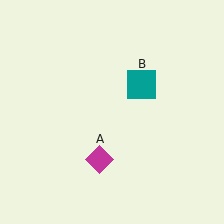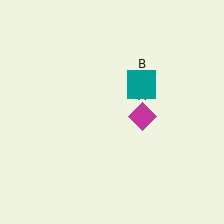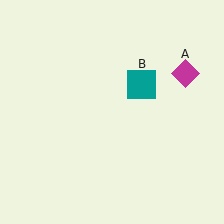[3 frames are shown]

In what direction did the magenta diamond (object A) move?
The magenta diamond (object A) moved up and to the right.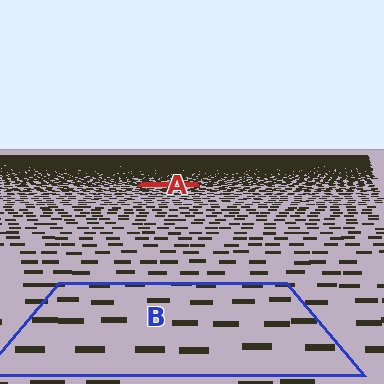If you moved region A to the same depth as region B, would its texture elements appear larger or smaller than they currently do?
They would appear larger. At a closer depth, the same texture elements are projected at a bigger on-screen size.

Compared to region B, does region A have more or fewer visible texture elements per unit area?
Region A has more texture elements per unit area — they are packed more densely because it is farther away.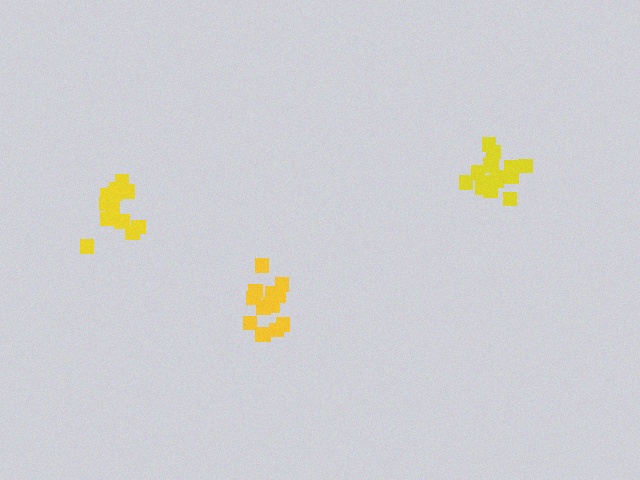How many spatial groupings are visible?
There are 3 spatial groupings.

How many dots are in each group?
Group 1: 14 dots, Group 2: 14 dots, Group 3: 15 dots (43 total).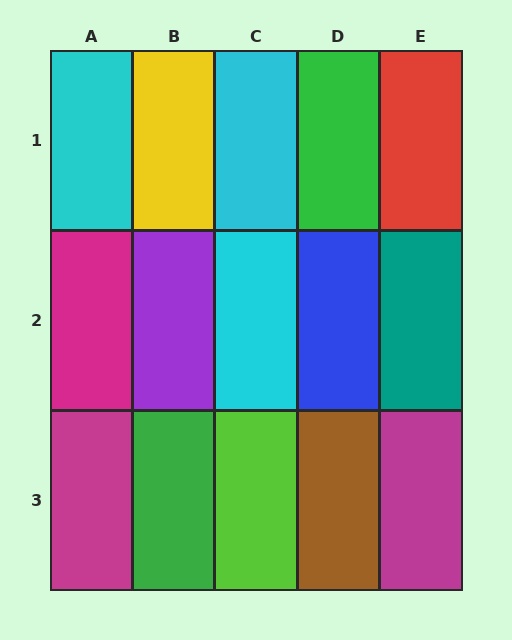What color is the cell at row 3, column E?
Magenta.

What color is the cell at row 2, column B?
Purple.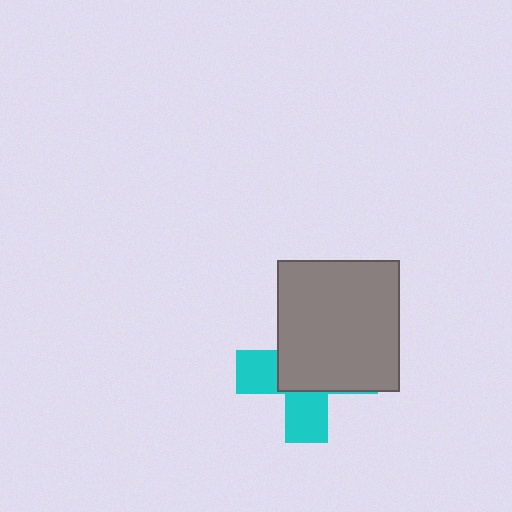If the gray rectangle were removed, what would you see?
You would see the complete cyan cross.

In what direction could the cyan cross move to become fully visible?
The cyan cross could move toward the lower-left. That would shift it out from behind the gray rectangle entirely.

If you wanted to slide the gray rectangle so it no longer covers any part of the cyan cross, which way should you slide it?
Slide it toward the upper-right — that is the most direct way to separate the two shapes.